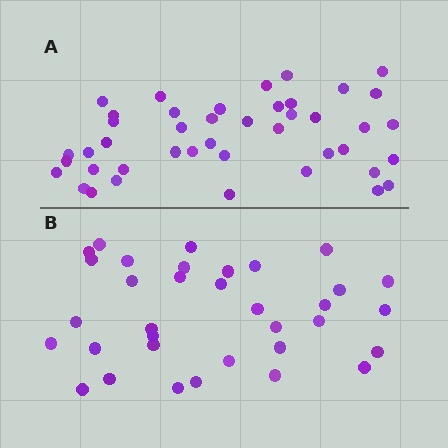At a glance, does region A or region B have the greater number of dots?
Region A (the top region) has more dots.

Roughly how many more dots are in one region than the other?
Region A has roughly 8 or so more dots than region B.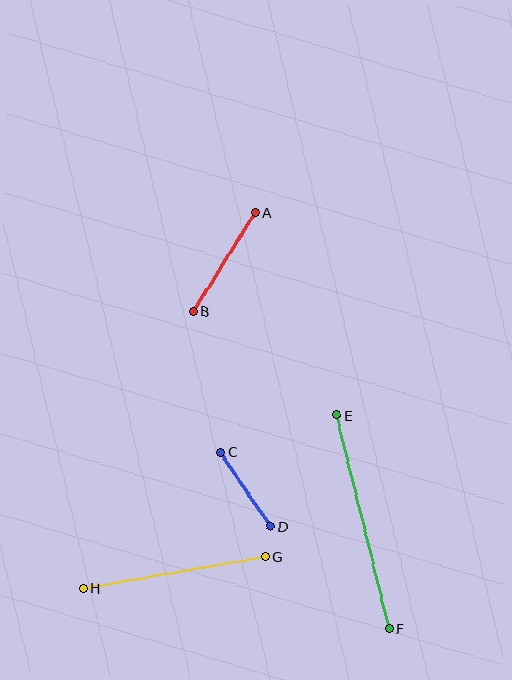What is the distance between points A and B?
The distance is approximately 117 pixels.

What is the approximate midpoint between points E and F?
The midpoint is at approximately (363, 522) pixels.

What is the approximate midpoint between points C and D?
The midpoint is at approximately (245, 489) pixels.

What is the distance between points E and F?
The distance is approximately 220 pixels.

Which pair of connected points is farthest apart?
Points E and F are farthest apart.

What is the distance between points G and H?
The distance is approximately 185 pixels.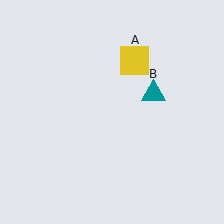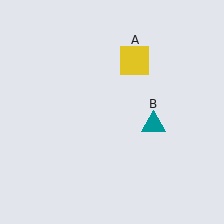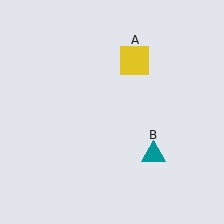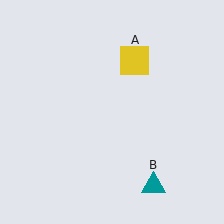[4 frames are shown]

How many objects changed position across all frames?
1 object changed position: teal triangle (object B).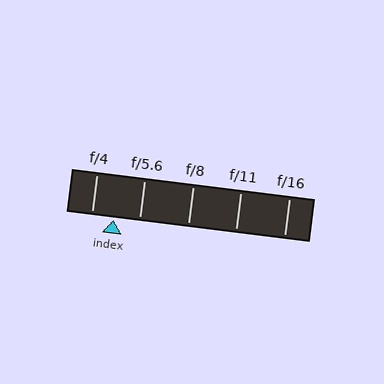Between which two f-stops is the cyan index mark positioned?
The index mark is between f/4 and f/5.6.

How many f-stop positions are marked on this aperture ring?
There are 5 f-stop positions marked.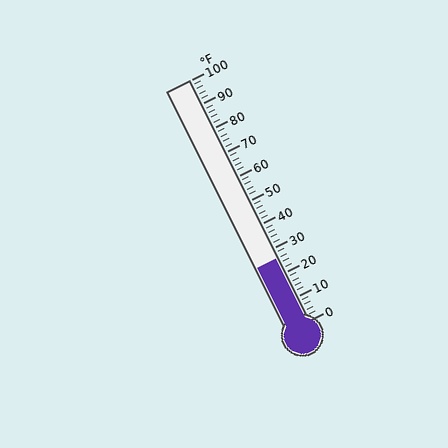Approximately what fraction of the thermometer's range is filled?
The thermometer is filled to approximately 25% of its range.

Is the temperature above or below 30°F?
The temperature is below 30°F.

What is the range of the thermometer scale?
The thermometer scale ranges from 0°F to 100°F.